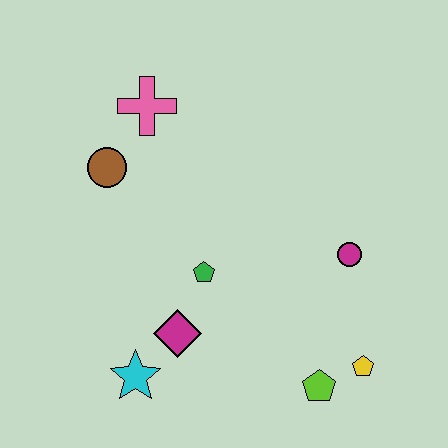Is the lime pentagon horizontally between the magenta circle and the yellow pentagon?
No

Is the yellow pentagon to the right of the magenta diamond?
Yes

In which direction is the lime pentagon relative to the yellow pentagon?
The lime pentagon is to the left of the yellow pentagon.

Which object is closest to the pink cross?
The brown circle is closest to the pink cross.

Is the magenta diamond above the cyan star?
Yes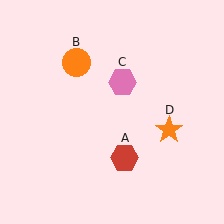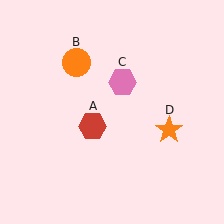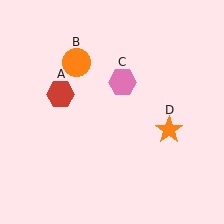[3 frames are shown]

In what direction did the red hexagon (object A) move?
The red hexagon (object A) moved up and to the left.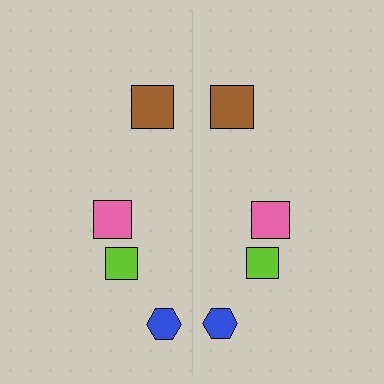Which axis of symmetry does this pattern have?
The pattern has a vertical axis of symmetry running through the center of the image.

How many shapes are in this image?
There are 8 shapes in this image.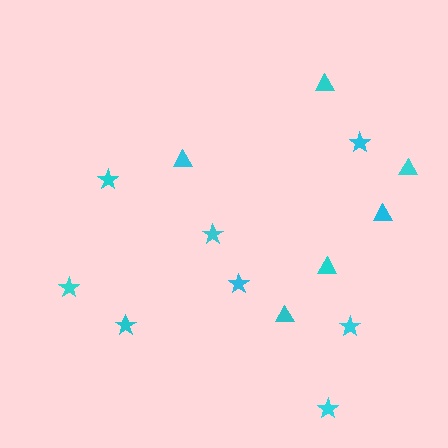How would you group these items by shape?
There are 2 groups: one group of stars (8) and one group of triangles (6).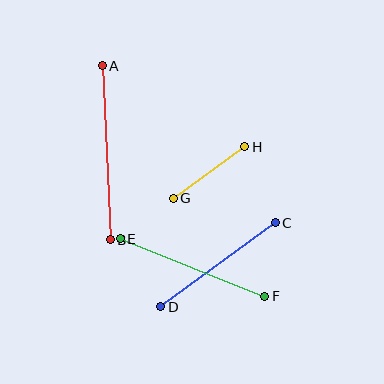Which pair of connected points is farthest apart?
Points A and B are farthest apart.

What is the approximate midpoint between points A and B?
The midpoint is at approximately (106, 153) pixels.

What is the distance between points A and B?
The distance is approximately 174 pixels.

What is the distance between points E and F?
The distance is approximately 155 pixels.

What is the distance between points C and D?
The distance is approximately 142 pixels.